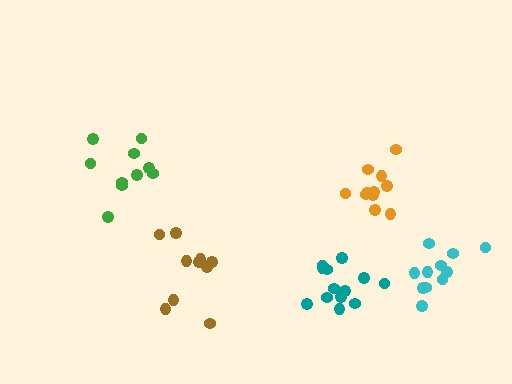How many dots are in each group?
Group 1: 11 dots, Group 2: 13 dots, Group 3: 10 dots, Group 4: 10 dots, Group 5: 11 dots (55 total).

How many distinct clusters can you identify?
There are 5 distinct clusters.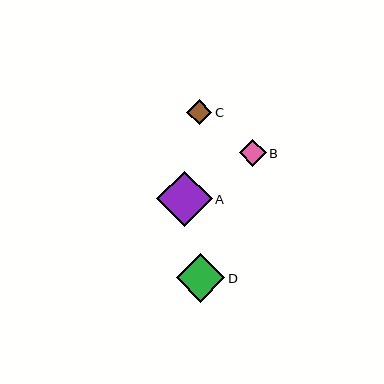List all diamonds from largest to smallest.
From largest to smallest: A, D, B, C.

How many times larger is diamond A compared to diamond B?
Diamond A is approximately 2.1 times the size of diamond B.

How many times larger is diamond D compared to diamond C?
Diamond D is approximately 1.9 times the size of diamond C.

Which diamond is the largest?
Diamond A is the largest with a size of approximately 55 pixels.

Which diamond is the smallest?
Diamond C is the smallest with a size of approximately 25 pixels.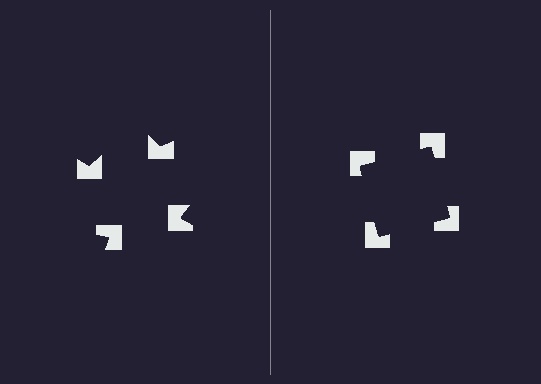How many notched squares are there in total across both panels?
8 — 4 on each side.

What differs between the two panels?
The notched squares are positioned identically on both sides; only the wedge orientations differ. On the right they align to a square; on the left they are misaligned.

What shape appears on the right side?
An illusory square.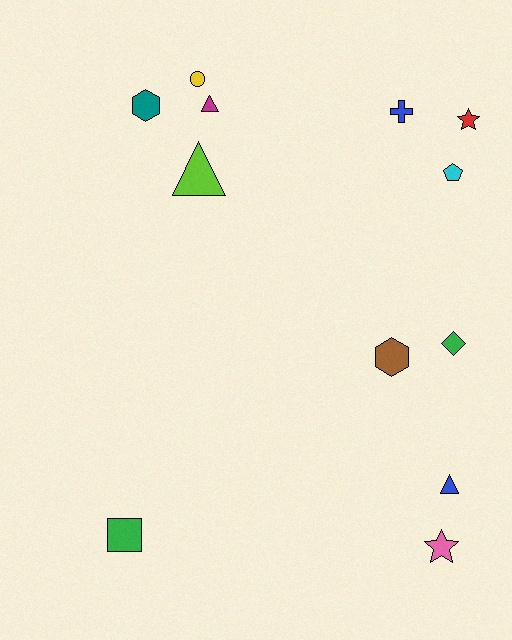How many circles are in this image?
There is 1 circle.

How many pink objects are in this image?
There is 1 pink object.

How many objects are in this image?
There are 12 objects.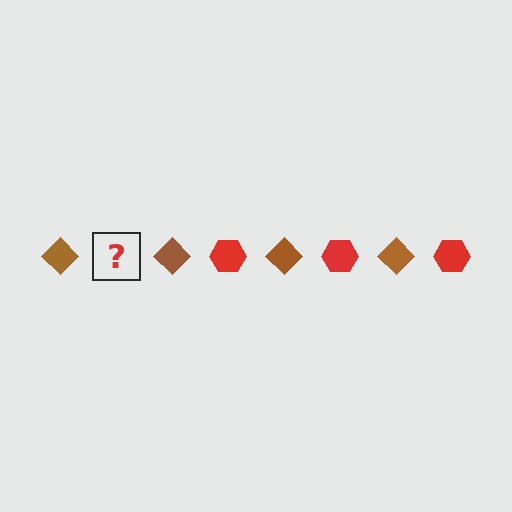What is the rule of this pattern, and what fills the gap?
The rule is that the pattern alternates between brown diamond and red hexagon. The gap should be filled with a red hexagon.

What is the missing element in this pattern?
The missing element is a red hexagon.